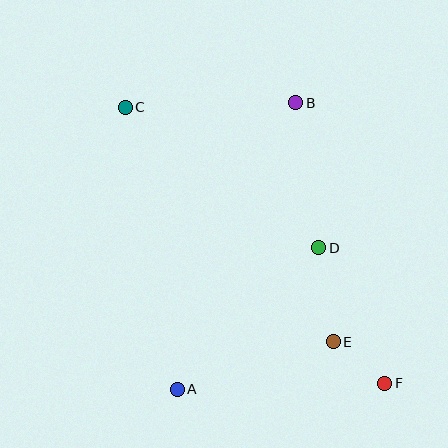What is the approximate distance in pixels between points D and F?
The distance between D and F is approximately 151 pixels.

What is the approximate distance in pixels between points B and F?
The distance between B and F is approximately 295 pixels.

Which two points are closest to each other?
Points E and F are closest to each other.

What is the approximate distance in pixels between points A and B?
The distance between A and B is approximately 310 pixels.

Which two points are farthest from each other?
Points C and F are farthest from each other.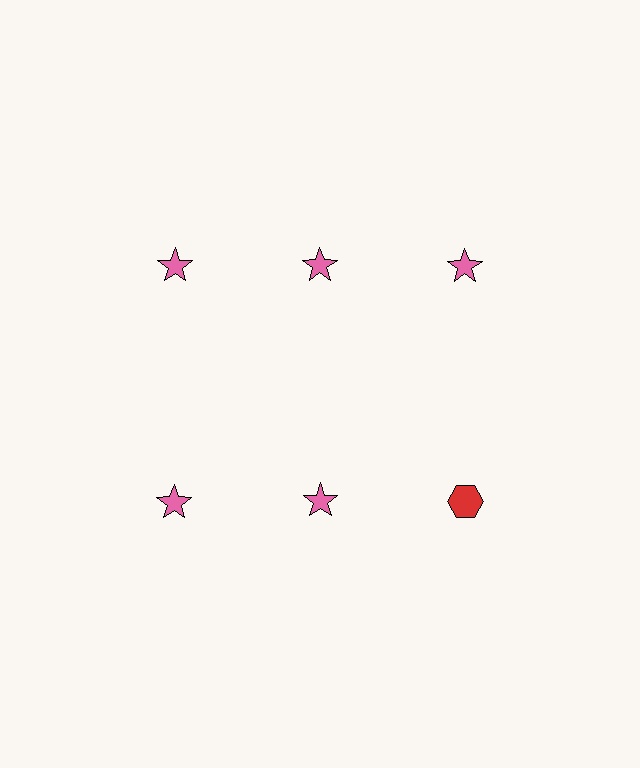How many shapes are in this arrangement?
There are 6 shapes arranged in a grid pattern.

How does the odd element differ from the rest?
It differs in both color (red instead of pink) and shape (hexagon instead of star).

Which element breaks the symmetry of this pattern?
The red hexagon in the second row, center column breaks the symmetry. All other shapes are pink stars.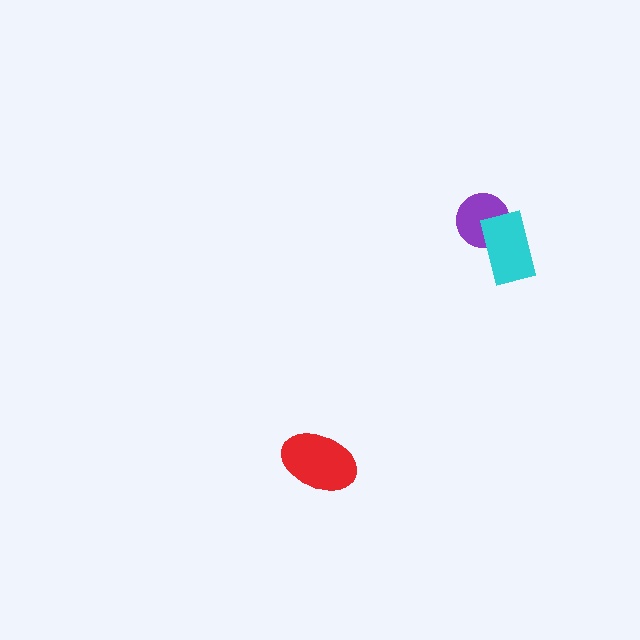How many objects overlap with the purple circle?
1 object overlaps with the purple circle.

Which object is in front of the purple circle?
The cyan rectangle is in front of the purple circle.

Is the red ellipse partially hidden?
No, no other shape covers it.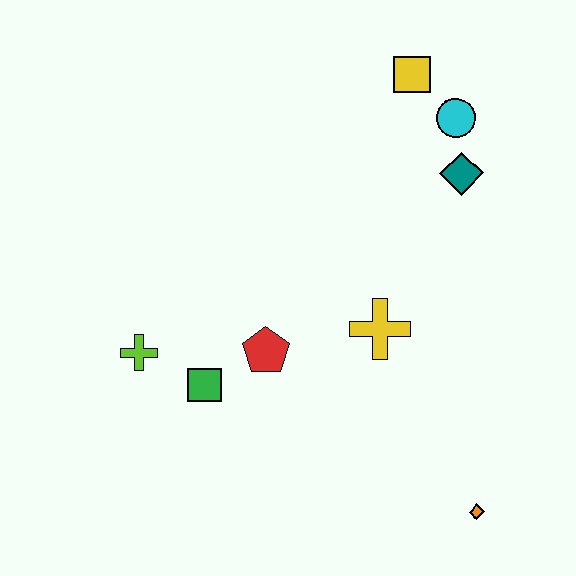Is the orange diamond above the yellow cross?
No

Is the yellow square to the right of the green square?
Yes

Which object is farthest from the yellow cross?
The yellow square is farthest from the yellow cross.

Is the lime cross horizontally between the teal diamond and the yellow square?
No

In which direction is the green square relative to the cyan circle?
The green square is below the cyan circle.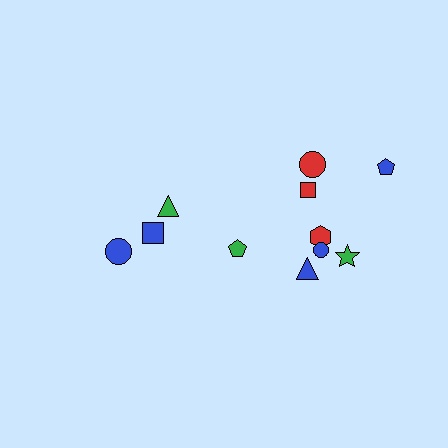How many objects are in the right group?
There are 8 objects.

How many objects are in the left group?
There are 3 objects.